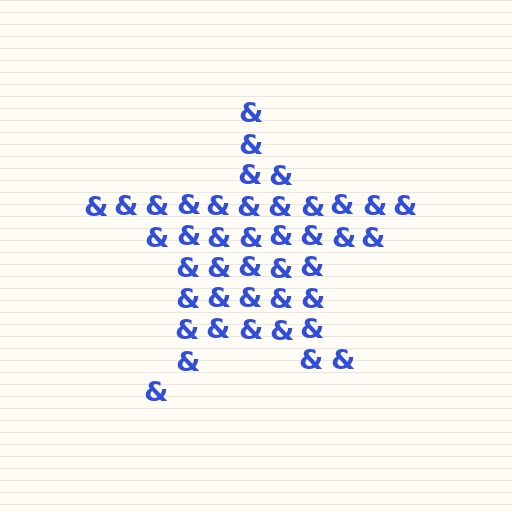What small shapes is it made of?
It is made of small ampersands.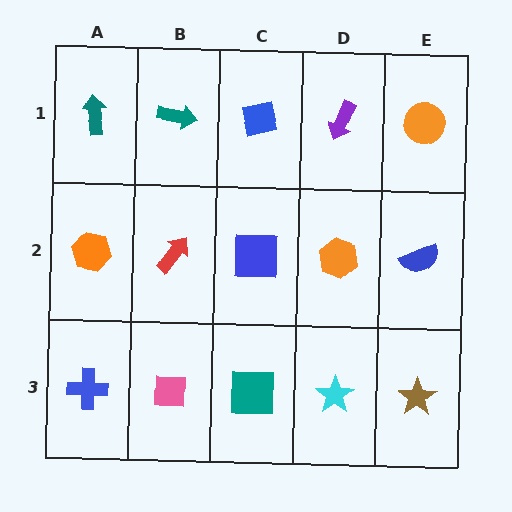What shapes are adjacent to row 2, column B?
A teal arrow (row 1, column B), a pink square (row 3, column B), an orange hexagon (row 2, column A), a blue square (row 2, column C).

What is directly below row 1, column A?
An orange hexagon.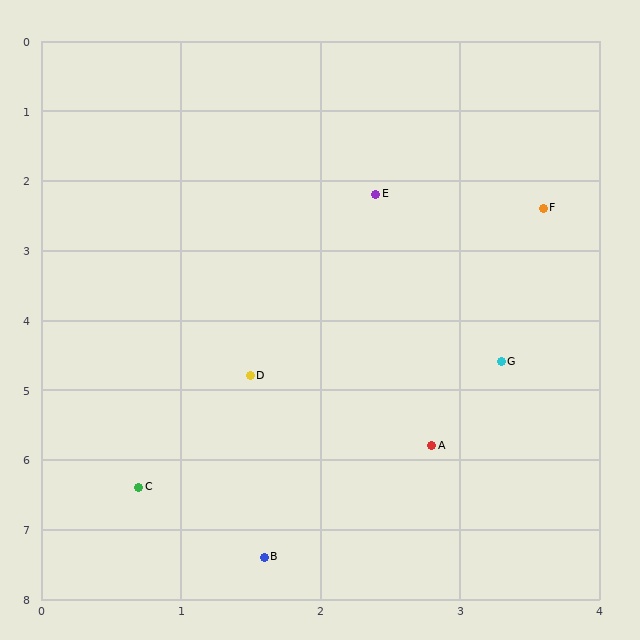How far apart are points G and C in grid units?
Points G and C are about 3.2 grid units apart.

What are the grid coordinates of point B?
Point B is at approximately (1.6, 7.4).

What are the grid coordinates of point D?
Point D is at approximately (1.5, 4.8).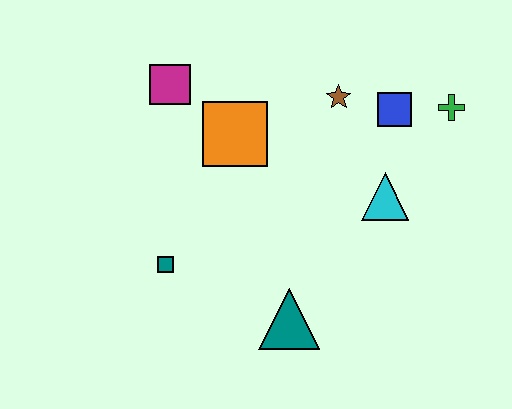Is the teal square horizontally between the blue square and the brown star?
No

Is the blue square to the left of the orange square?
No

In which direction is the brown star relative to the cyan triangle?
The brown star is above the cyan triangle.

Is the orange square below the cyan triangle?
No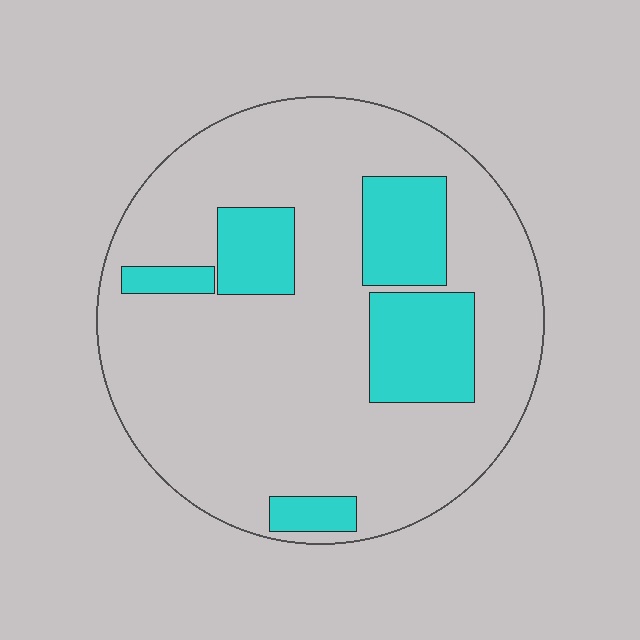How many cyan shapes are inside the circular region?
5.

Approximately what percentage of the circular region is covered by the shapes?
Approximately 20%.